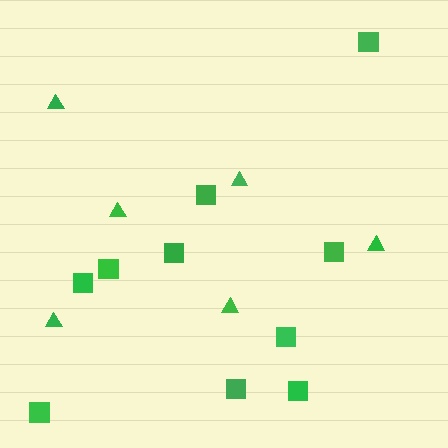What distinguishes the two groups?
There are 2 groups: one group of squares (10) and one group of triangles (6).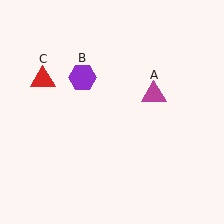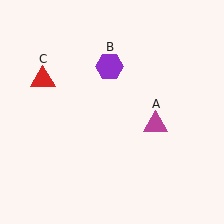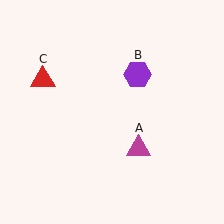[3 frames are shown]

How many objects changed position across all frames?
2 objects changed position: magenta triangle (object A), purple hexagon (object B).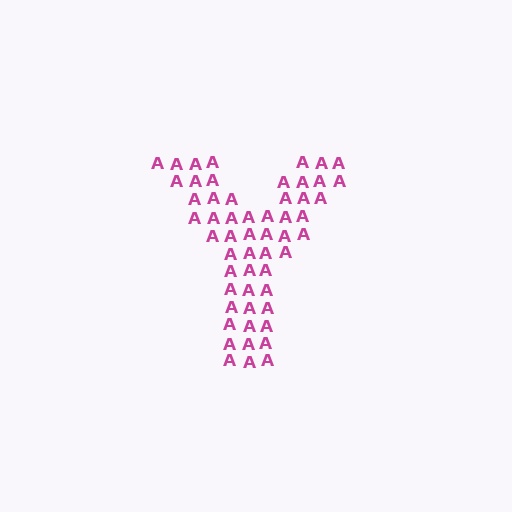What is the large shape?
The large shape is the letter Y.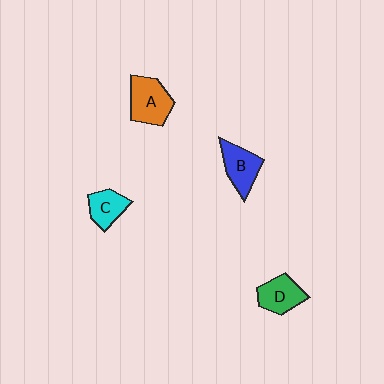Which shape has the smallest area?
Shape C (cyan).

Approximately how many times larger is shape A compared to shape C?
Approximately 1.5 times.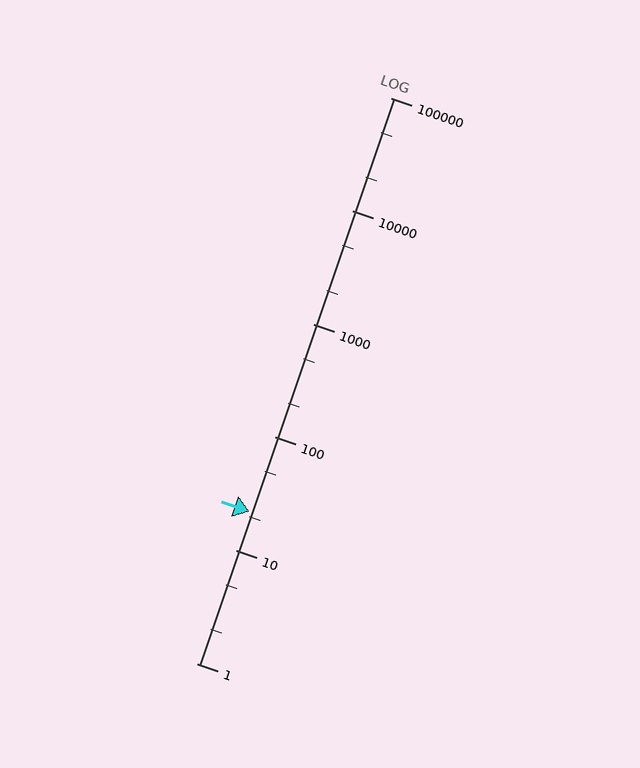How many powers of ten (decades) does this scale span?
The scale spans 5 decades, from 1 to 100000.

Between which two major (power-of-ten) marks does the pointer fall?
The pointer is between 10 and 100.